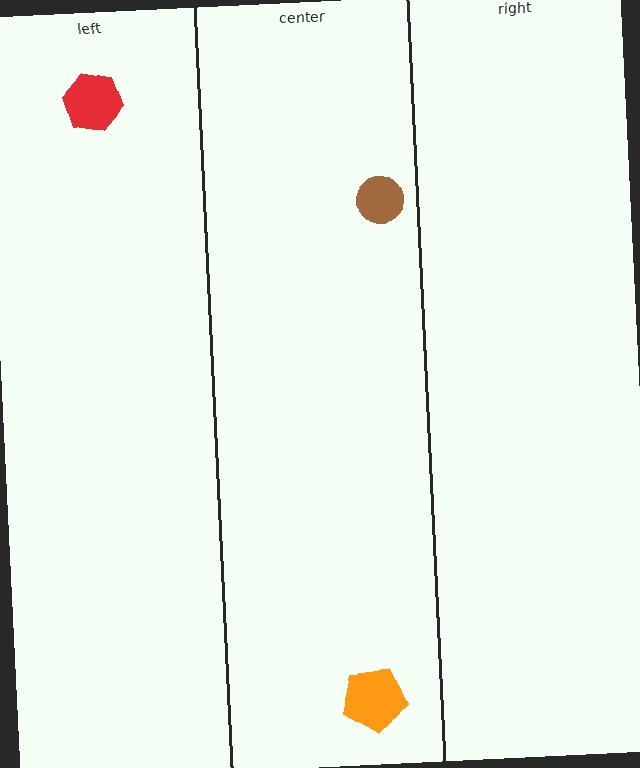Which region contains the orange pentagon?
The center region.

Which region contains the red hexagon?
The left region.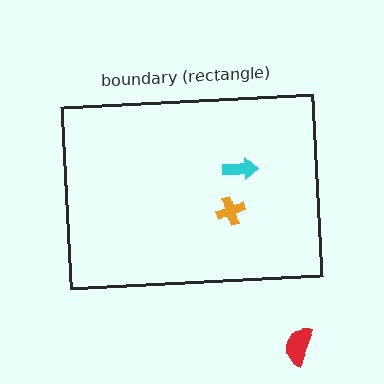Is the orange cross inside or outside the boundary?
Inside.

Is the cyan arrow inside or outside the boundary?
Inside.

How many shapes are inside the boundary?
2 inside, 1 outside.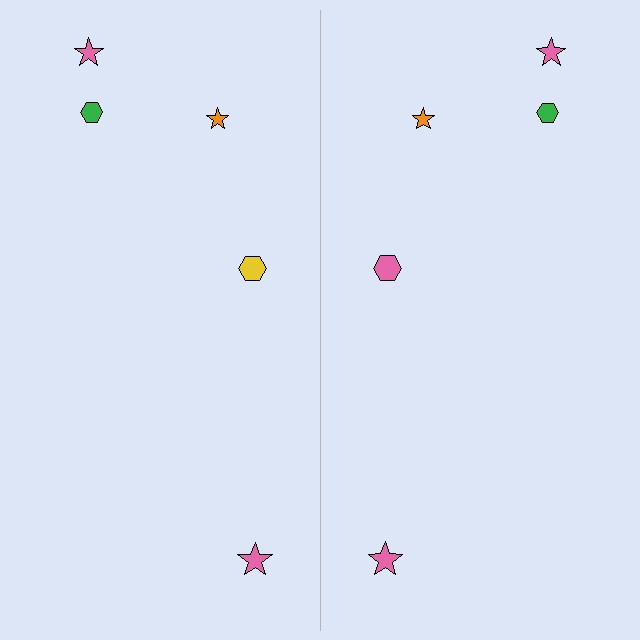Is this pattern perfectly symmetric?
No, the pattern is not perfectly symmetric. The pink hexagon on the right side breaks the symmetry — its mirror counterpart is yellow.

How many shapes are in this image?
There are 10 shapes in this image.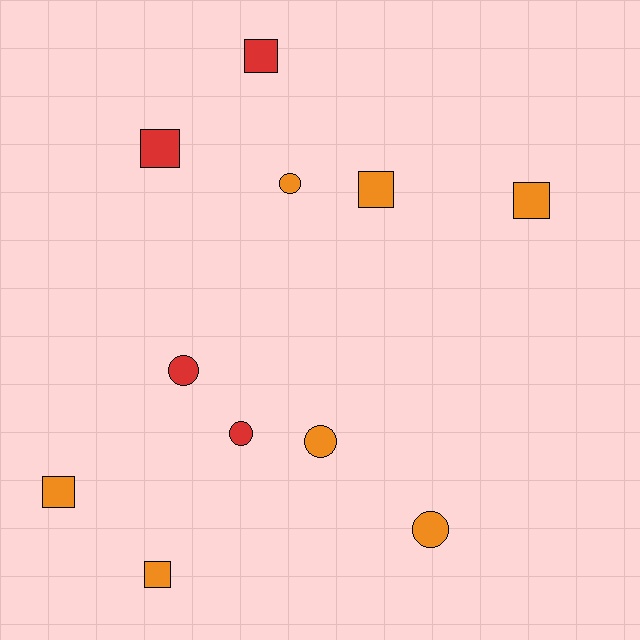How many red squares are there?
There are 2 red squares.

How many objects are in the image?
There are 11 objects.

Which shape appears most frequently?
Square, with 6 objects.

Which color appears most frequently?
Orange, with 7 objects.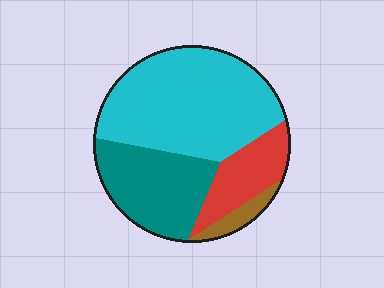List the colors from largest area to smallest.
From largest to smallest: cyan, teal, red, brown.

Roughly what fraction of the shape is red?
Red takes up about one sixth (1/6) of the shape.